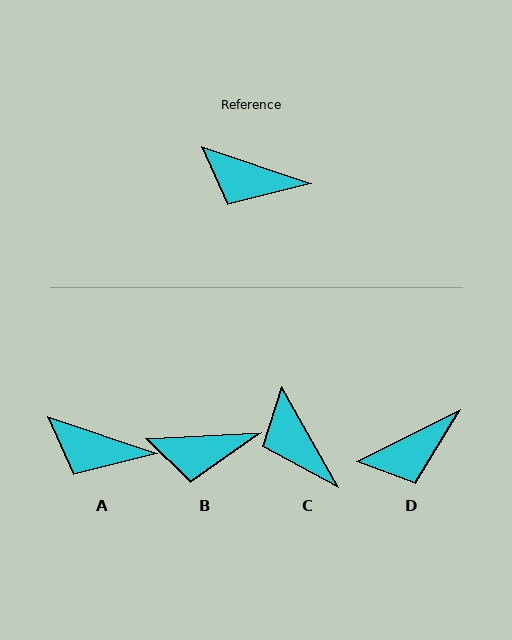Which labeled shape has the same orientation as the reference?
A.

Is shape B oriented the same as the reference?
No, it is off by about 21 degrees.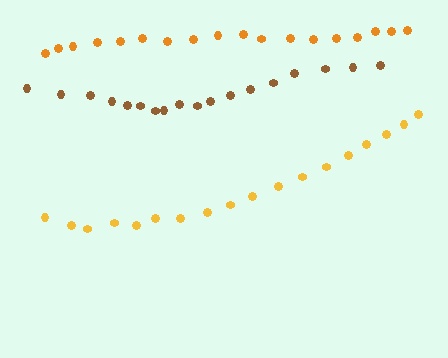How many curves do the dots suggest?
There are 3 distinct paths.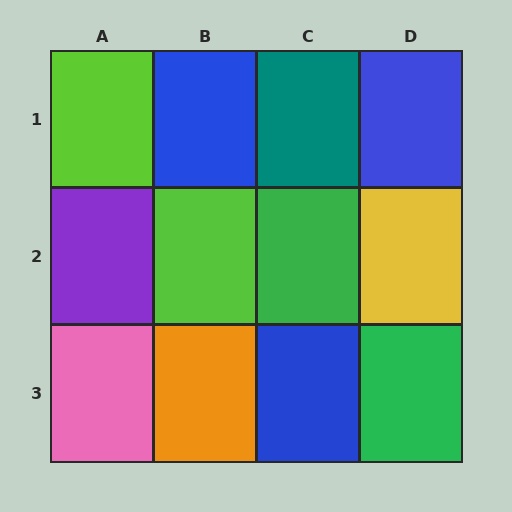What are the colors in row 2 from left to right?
Purple, lime, green, yellow.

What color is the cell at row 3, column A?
Pink.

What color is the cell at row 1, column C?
Teal.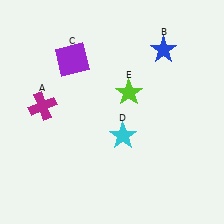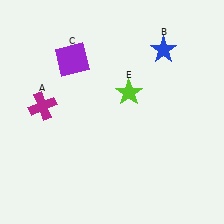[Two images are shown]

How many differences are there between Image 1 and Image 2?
There is 1 difference between the two images.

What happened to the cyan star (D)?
The cyan star (D) was removed in Image 2. It was in the bottom-right area of Image 1.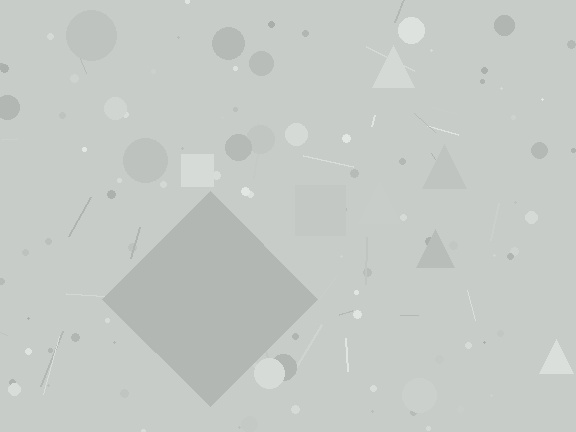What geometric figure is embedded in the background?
A diamond is embedded in the background.